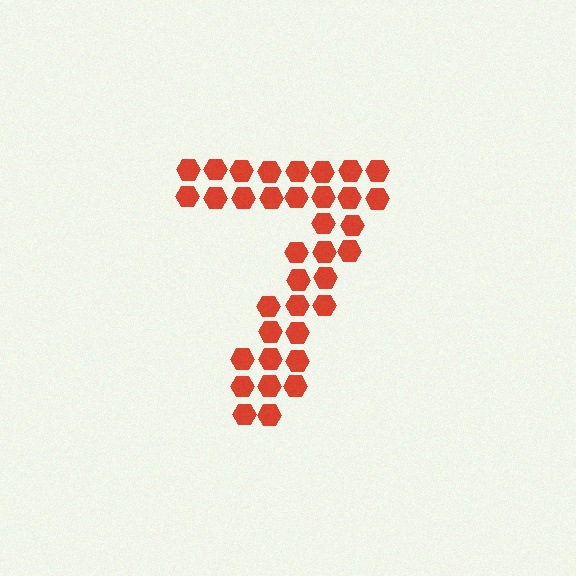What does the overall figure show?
The overall figure shows the digit 7.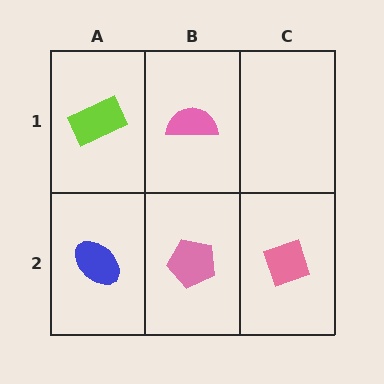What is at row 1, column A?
A lime rectangle.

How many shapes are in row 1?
2 shapes.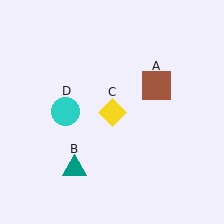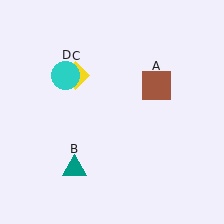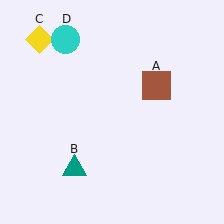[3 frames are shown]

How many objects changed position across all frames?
2 objects changed position: yellow diamond (object C), cyan circle (object D).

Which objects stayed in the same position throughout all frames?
Brown square (object A) and teal triangle (object B) remained stationary.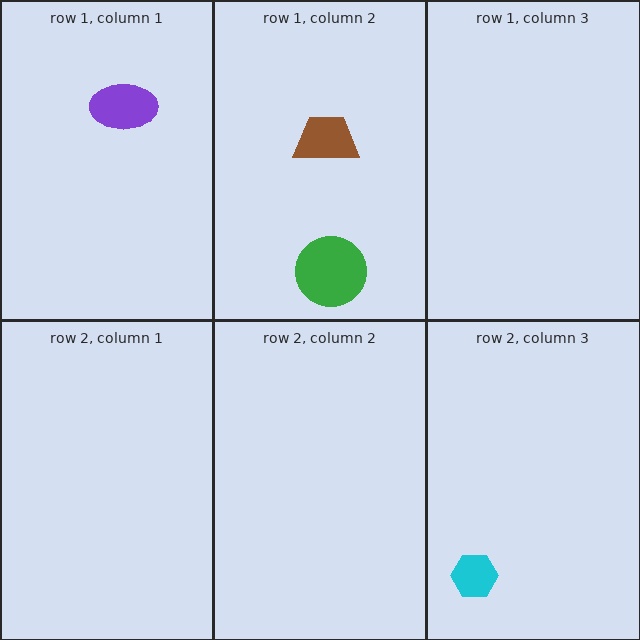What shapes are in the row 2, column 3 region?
The cyan hexagon.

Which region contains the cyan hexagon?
The row 2, column 3 region.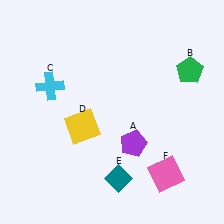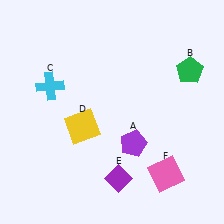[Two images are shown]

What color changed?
The diamond (E) changed from teal in Image 1 to purple in Image 2.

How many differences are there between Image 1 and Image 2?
There is 1 difference between the two images.